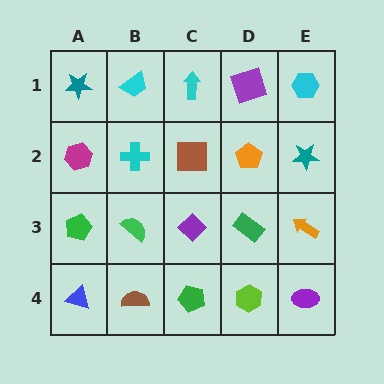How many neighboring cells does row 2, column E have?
3.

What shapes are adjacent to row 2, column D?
A purple square (row 1, column D), a green rectangle (row 3, column D), a brown square (row 2, column C), a teal star (row 2, column E).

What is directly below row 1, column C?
A brown square.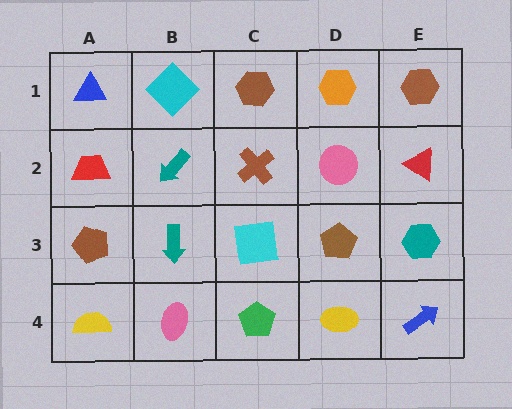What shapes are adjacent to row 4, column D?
A brown pentagon (row 3, column D), a green pentagon (row 4, column C), a blue arrow (row 4, column E).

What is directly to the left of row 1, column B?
A blue triangle.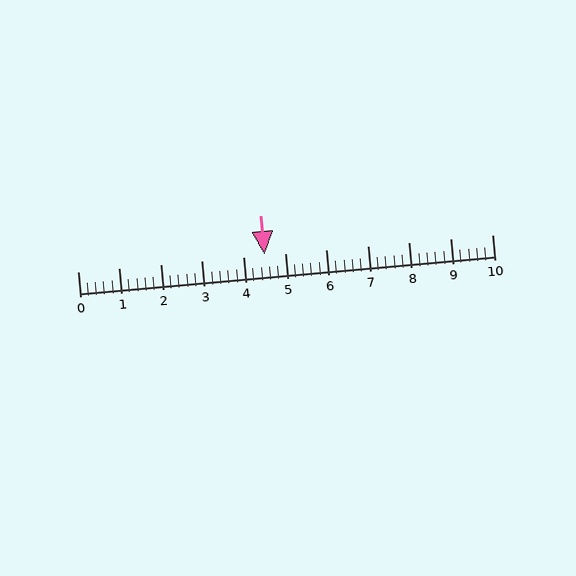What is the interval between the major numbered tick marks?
The major tick marks are spaced 1 units apart.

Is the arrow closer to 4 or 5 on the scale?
The arrow is closer to 5.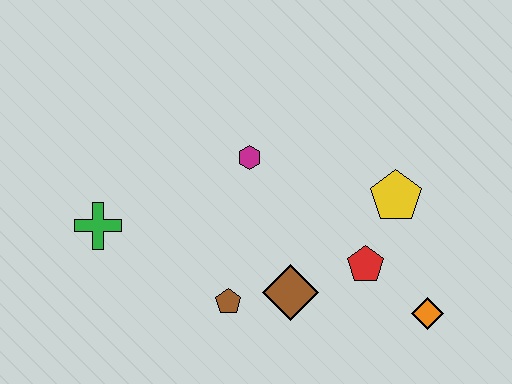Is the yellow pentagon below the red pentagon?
No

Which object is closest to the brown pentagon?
The brown diamond is closest to the brown pentagon.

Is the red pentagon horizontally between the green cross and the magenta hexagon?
No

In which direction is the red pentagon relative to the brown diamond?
The red pentagon is to the right of the brown diamond.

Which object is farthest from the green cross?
The orange diamond is farthest from the green cross.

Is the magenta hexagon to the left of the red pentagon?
Yes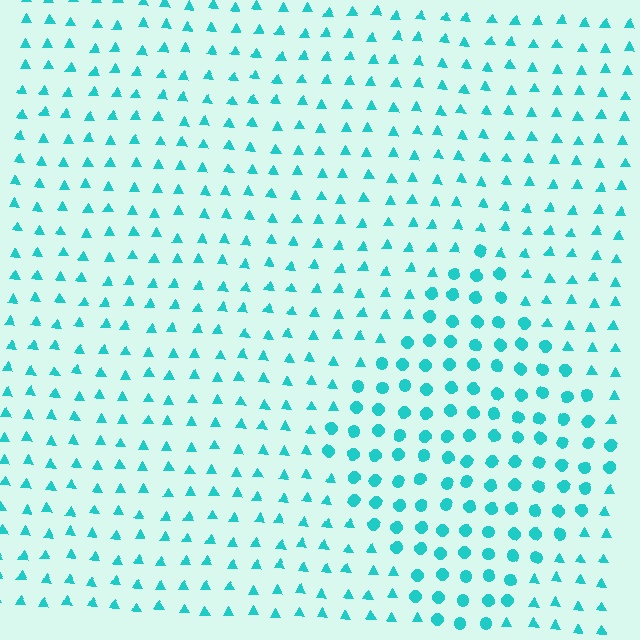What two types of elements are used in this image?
The image uses circles inside the diamond region and triangles outside it.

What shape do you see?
I see a diamond.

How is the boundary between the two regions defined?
The boundary is defined by a change in element shape: circles inside vs. triangles outside. All elements share the same color and spacing.